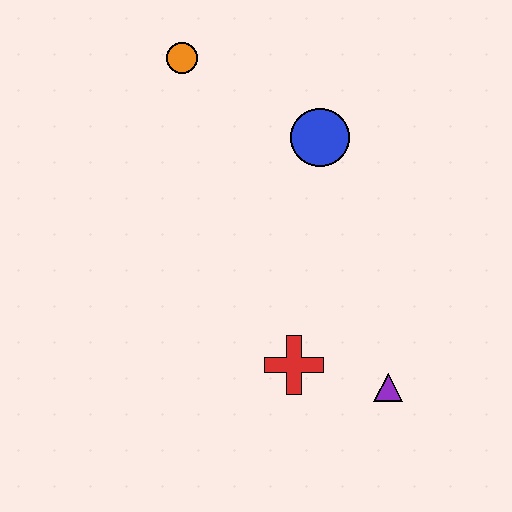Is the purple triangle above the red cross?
No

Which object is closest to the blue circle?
The orange circle is closest to the blue circle.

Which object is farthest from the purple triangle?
The orange circle is farthest from the purple triangle.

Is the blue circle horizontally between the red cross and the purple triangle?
Yes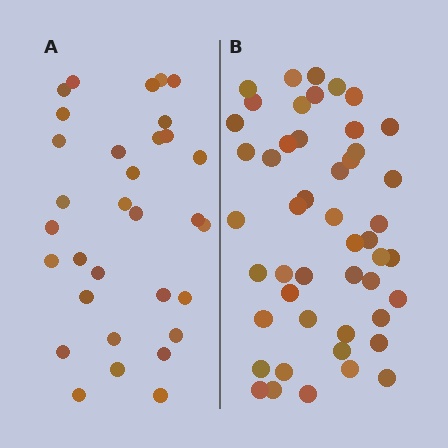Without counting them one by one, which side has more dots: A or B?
Region B (the right region) has more dots.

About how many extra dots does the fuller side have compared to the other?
Region B has approximately 15 more dots than region A.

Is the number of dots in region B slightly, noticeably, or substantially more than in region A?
Region B has substantially more. The ratio is roughly 1.5 to 1.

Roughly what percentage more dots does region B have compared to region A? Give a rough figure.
About 50% more.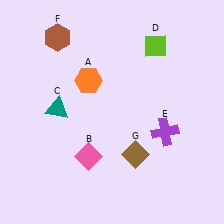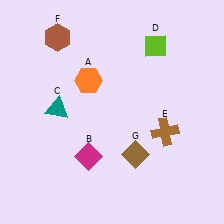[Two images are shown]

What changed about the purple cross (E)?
In Image 1, E is purple. In Image 2, it changed to brown.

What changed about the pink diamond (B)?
In Image 1, B is pink. In Image 2, it changed to magenta.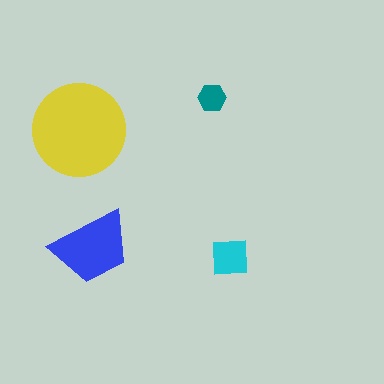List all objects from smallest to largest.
The teal hexagon, the cyan square, the blue trapezoid, the yellow circle.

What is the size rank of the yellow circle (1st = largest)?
1st.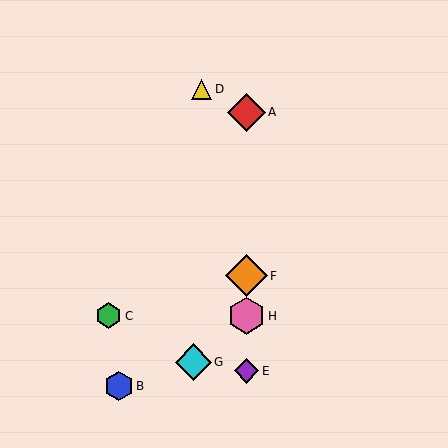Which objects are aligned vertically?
Objects A, E, F, H are aligned vertically.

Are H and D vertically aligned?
No, H is at x≈246 and D is at x≈202.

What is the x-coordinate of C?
Object C is at x≈109.